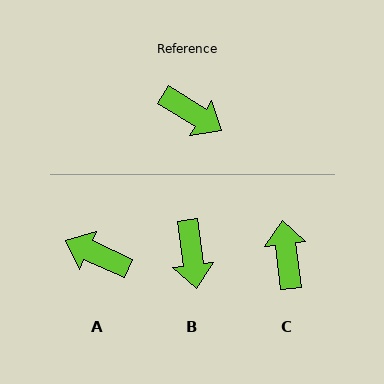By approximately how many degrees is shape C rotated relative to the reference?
Approximately 129 degrees counter-clockwise.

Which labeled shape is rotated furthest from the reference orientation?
A, about 173 degrees away.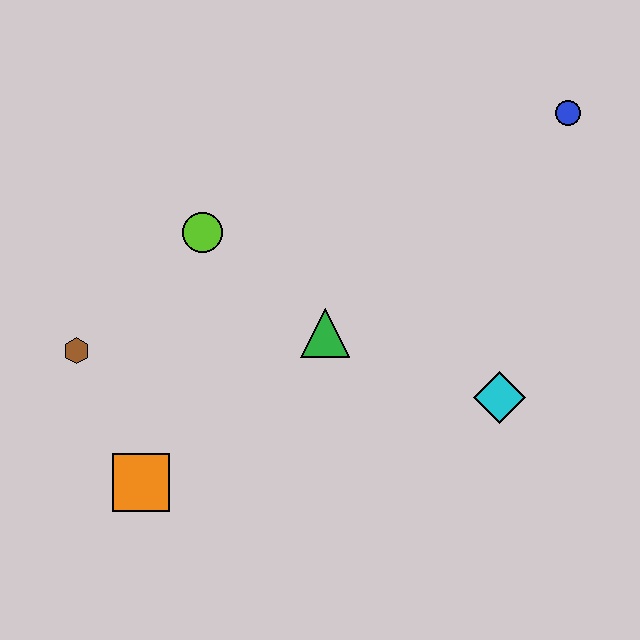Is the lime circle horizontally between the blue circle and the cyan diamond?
No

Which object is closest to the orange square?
The brown hexagon is closest to the orange square.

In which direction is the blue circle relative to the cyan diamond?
The blue circle is above the cyan diamond.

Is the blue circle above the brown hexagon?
Yes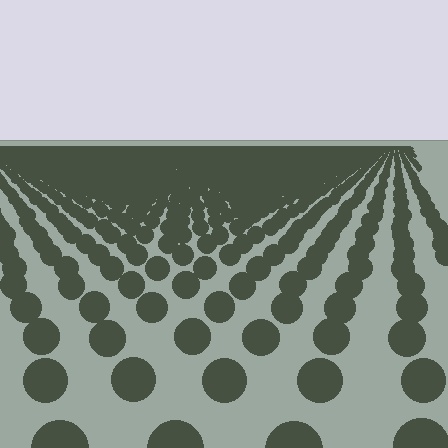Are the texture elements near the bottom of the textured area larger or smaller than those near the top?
Larger. Near the bottom, elements are closer to the viewer and appear at a bigger on-screen size.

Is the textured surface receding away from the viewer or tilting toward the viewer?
The surface is receding away from the viewer. Texture elements get smaller and denser toward the top.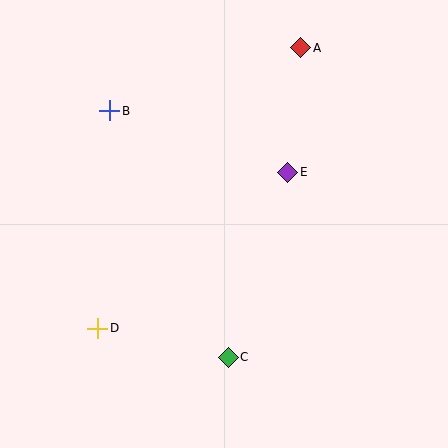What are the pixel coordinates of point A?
Point A is at (301, 48).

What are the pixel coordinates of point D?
Point D is at (98, 328).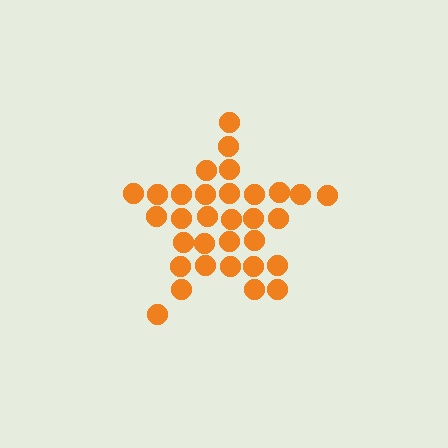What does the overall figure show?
The overall figure shows a star.